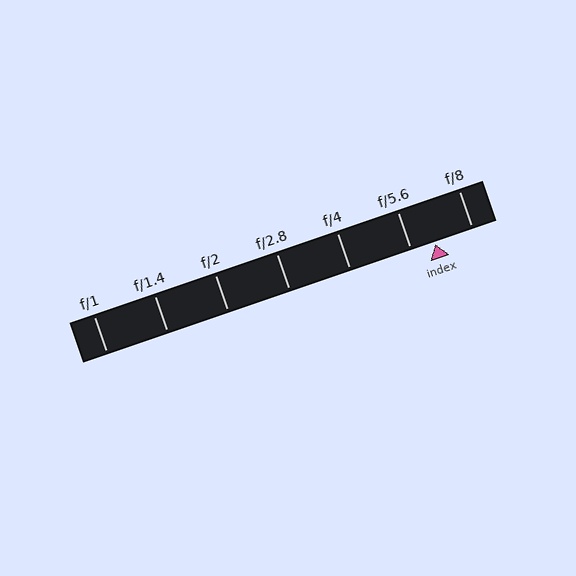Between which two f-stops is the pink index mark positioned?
The index mark is between f/5.6 and f/8.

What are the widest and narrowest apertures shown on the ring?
The widest aperture shown is f/1 and the narrowest is f/8.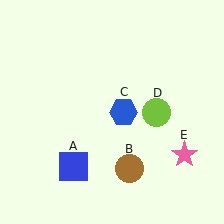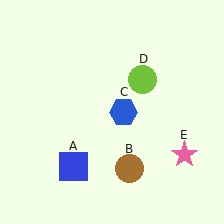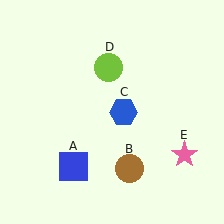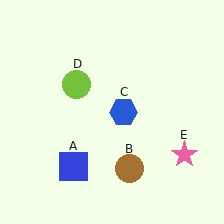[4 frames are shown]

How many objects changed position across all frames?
1 object changed position: lime circle (object D).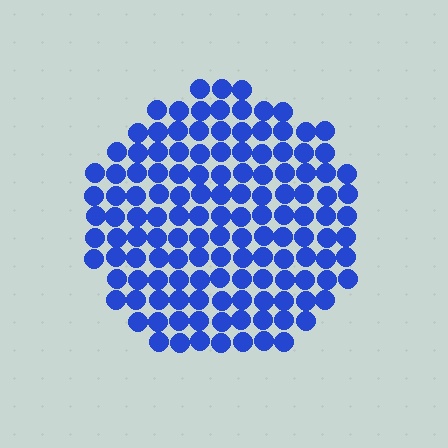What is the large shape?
The large shape is a circle.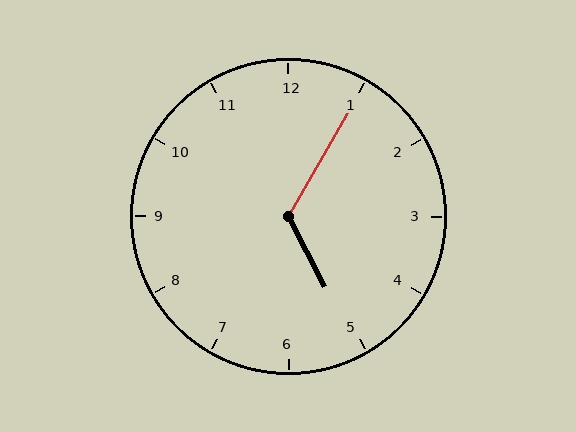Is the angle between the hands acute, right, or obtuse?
It is obtuse.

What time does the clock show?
5:05.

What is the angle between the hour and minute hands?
Approximately 122 degrees.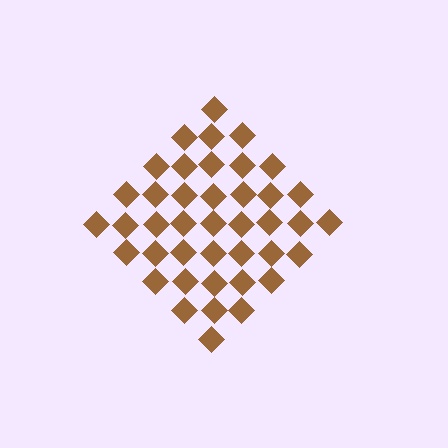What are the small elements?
The small elements are diamonds.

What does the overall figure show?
The overall figure shows a diamond.